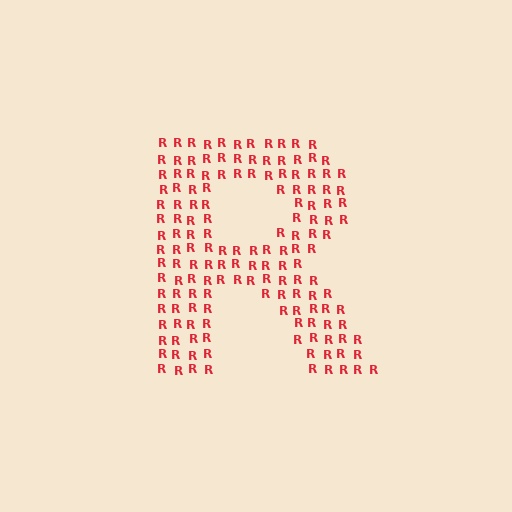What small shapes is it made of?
It is made of small letter R's.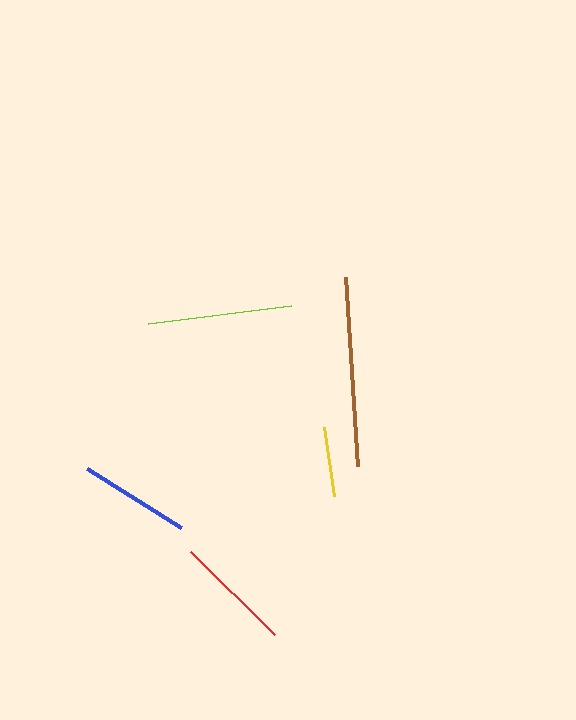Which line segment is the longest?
The brown line is the longest at approximately 189 pixels.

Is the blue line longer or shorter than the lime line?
The lime line is longer than the blue line.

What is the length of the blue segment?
The blue segment is approximately 111 pixels long.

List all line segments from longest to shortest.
From longest to shortest: brown, lime, red, blue, yellow.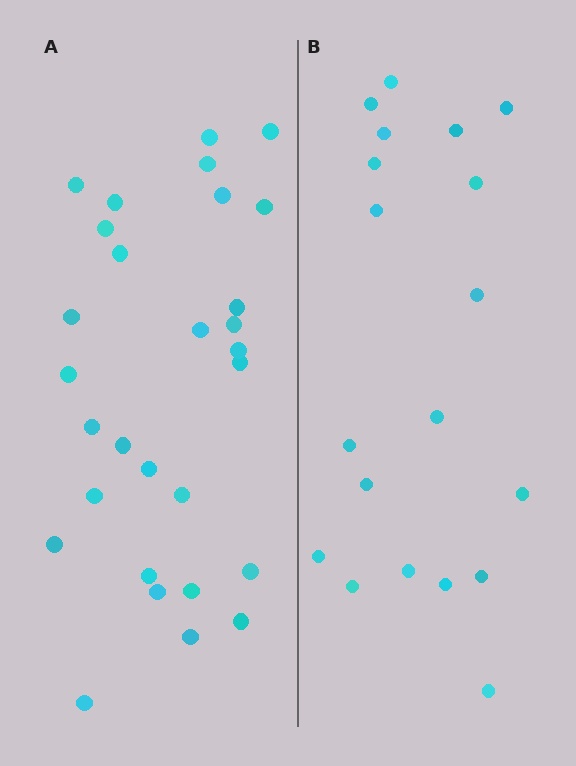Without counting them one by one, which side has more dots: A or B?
Region A (the left region) has more dots.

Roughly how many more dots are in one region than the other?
Region A has roughly 10 or so more dots than region B.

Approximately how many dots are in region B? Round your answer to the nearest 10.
About 20 dots. (The exact count is 19, which rounds to 20.)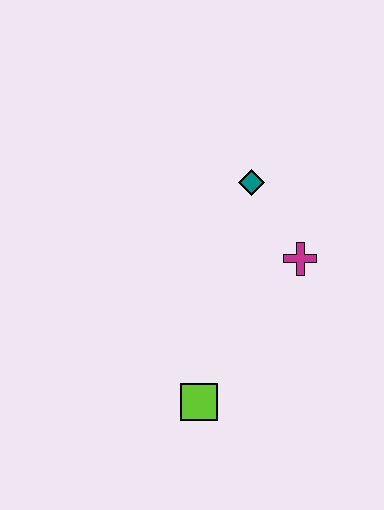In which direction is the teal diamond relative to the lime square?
The teal diamond is above the lime square.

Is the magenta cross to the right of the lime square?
Yes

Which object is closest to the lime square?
The magenta cross is closest to the lime square.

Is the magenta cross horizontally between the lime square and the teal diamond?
No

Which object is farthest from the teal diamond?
The lime square is farthest from the teal diamond.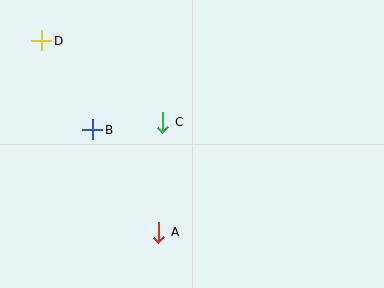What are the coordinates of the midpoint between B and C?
The midpoint between B and C is at (128, 126).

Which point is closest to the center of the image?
Point C at (163, 122) is closest to the center.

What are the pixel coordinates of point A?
Point A is at (159, 232).